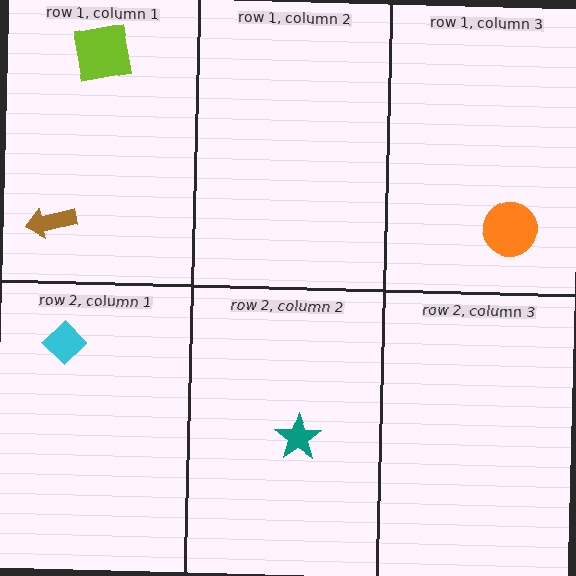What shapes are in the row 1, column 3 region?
The orange circle.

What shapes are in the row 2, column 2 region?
The teal star.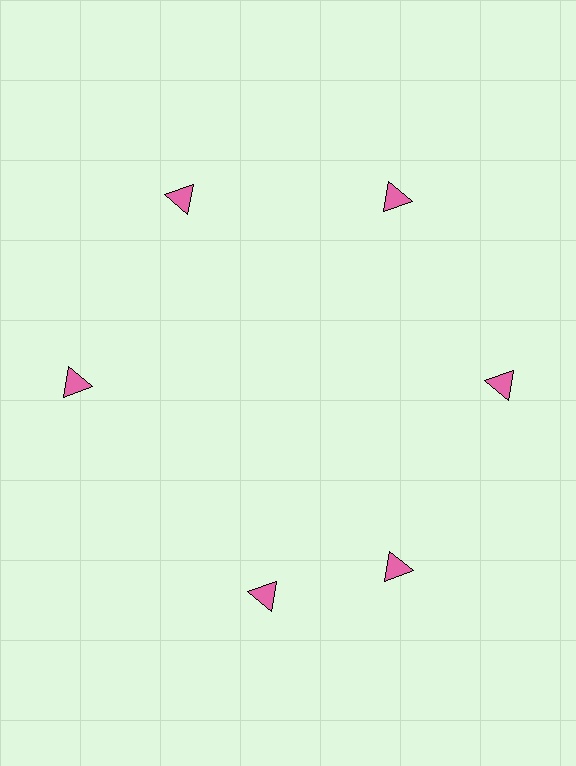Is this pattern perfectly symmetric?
No. The 6 pink triangles are arranged in a ring, but one element near the 7 o'clock position is rotated out of alignment along the ring, breaking the 6-fold rotational symmetry.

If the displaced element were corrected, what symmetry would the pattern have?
It would have 6-fold rotational symmetry — the pattern would map onto itself every 60 degrees.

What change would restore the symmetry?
The symmetry would be restored by rotating it back into even spacing with its neighbors so that all 6 triangles sit at equal angles and equal distance from the center.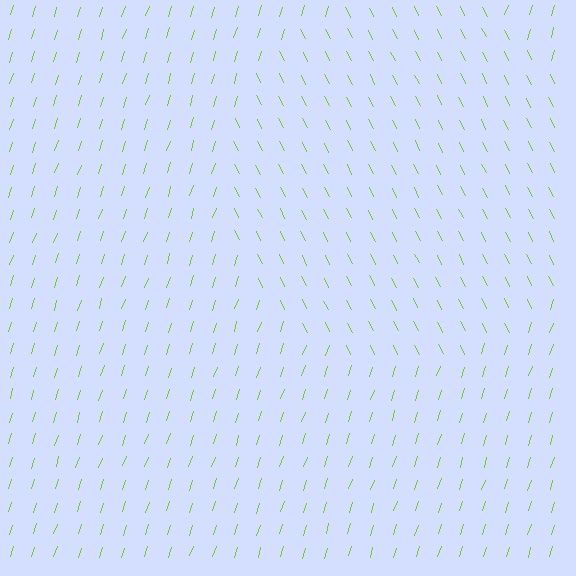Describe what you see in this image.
The image is filled with small lime line segments. A circle region in the image has lines oriented differently from the surrounding lines, creating a visible texture boundary.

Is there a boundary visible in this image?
Yes, there is a texture boundary formed by a change in line orientation.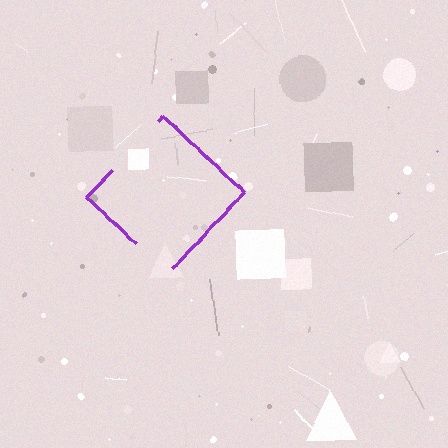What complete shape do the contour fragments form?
The contour fragments form a diamond.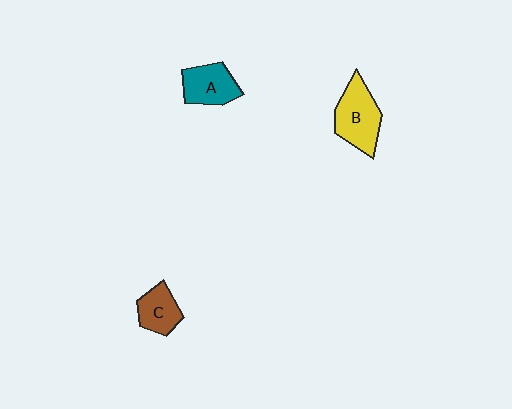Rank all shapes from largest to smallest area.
From largest to smallest: B (yellow), A (teal), C (brown).